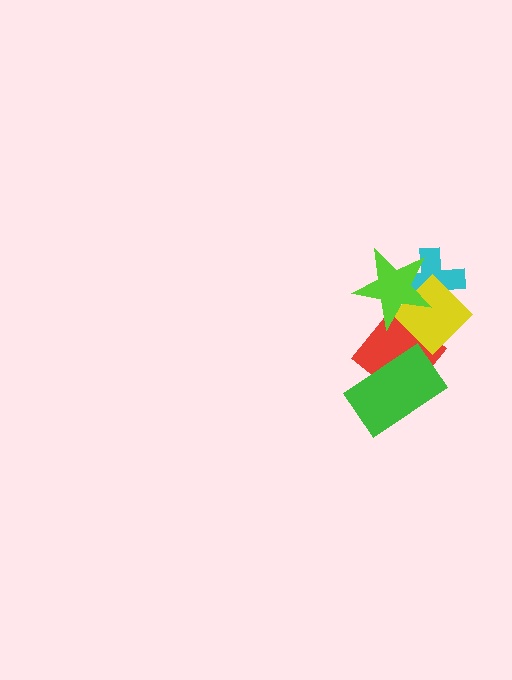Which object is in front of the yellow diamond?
The lime star is in front of the yellow diamond.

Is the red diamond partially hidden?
Yes, it is partially covered by another shape.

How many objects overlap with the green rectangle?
1 object overlaps with the green rectangle.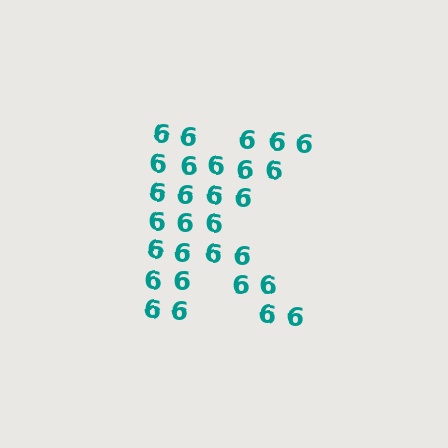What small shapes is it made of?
It is made of small digit 6's.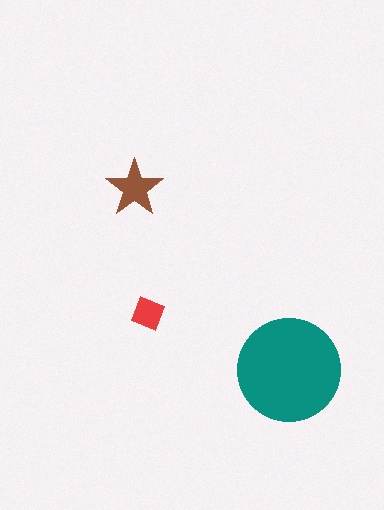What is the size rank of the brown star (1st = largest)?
2nd.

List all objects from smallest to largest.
The red diamond, the brown star, the teal circle.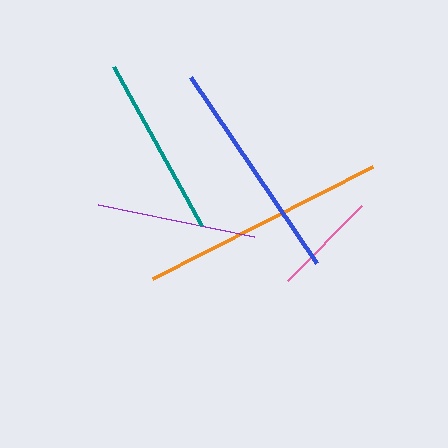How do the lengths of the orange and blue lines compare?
The orange and blue lines are approximately the same length.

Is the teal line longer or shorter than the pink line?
The teal line is longer than the pink line.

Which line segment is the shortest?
The pink line is the shortest at approximately 106 pixels.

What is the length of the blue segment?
The blue segment is approximately 224 pixels long.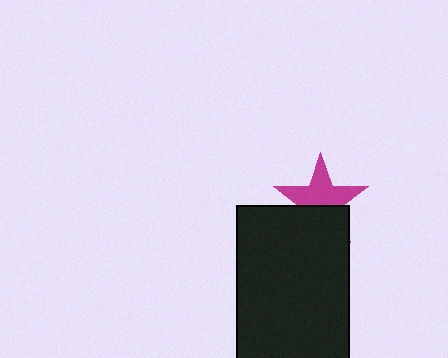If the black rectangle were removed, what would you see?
You would see the complete magenta star.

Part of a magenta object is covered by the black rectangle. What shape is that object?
It is a star.